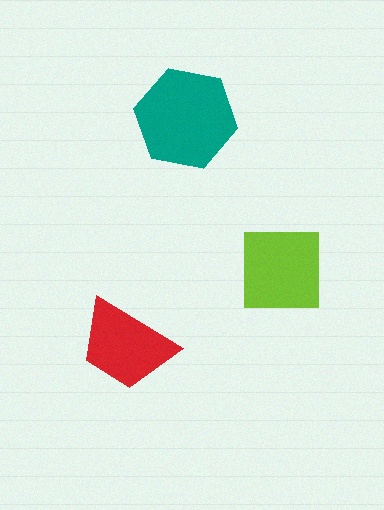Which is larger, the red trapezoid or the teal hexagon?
The teal hexagon.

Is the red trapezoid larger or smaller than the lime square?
Smaller.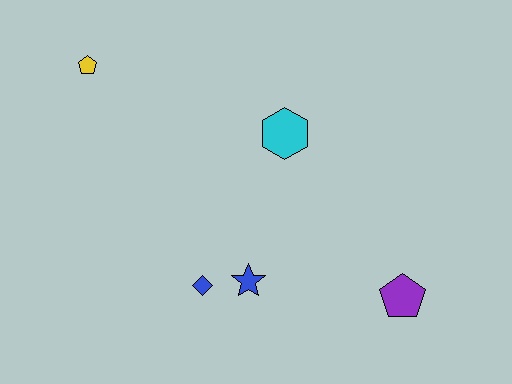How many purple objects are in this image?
There is 1 purple object.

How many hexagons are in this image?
There is 1 hexagon.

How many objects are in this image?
There are 5 objects.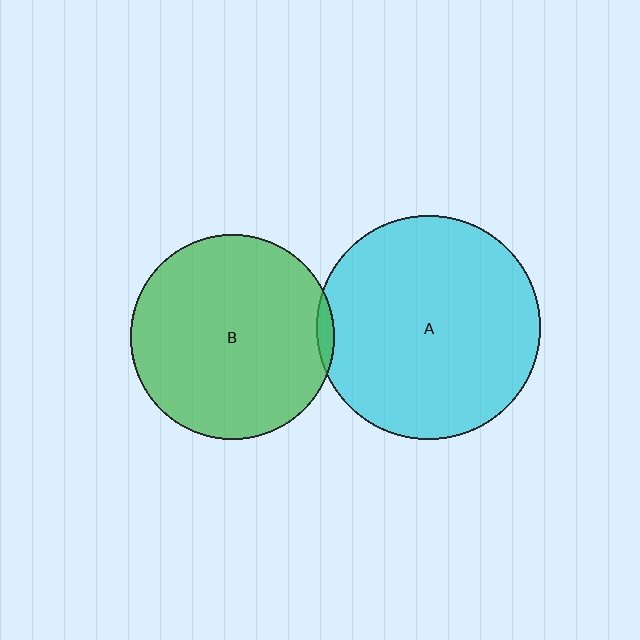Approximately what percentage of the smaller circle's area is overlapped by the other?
Approximately 5%.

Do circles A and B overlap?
Yes.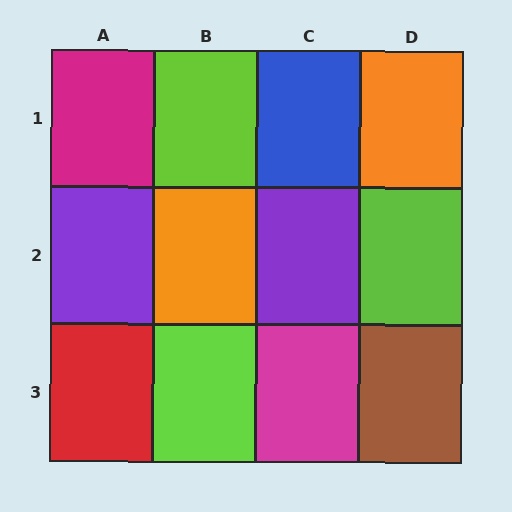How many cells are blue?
1 cell is blue.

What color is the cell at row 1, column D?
Orange.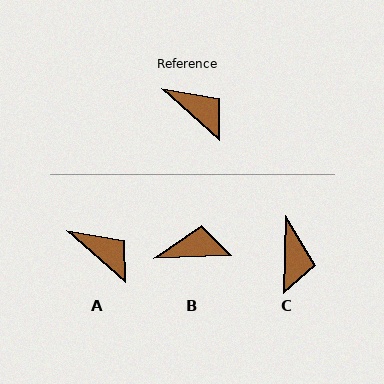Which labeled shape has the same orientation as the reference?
A.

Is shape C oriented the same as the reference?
No, it is off by about 49 degrees.